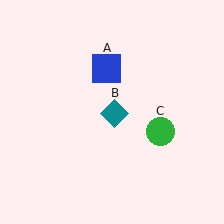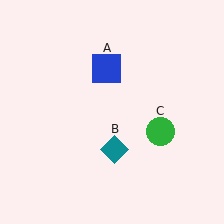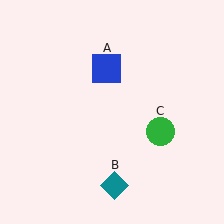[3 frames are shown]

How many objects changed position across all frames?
1 object changed position: teal diamond (object B).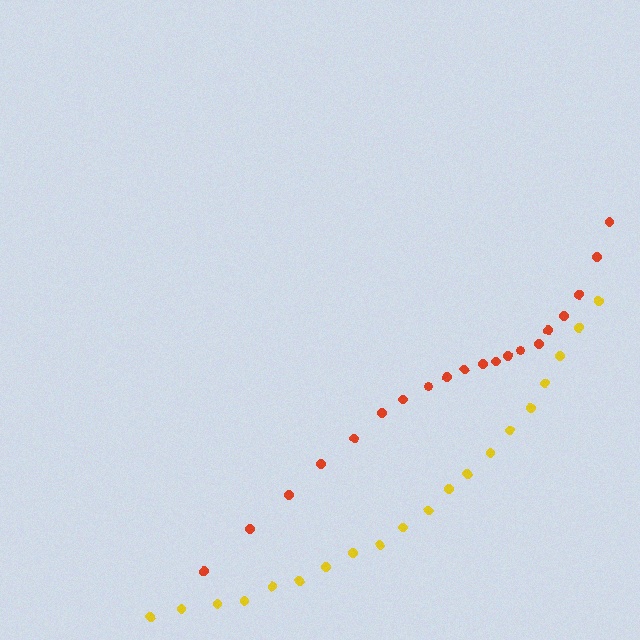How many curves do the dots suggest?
There are 2 distinct paths.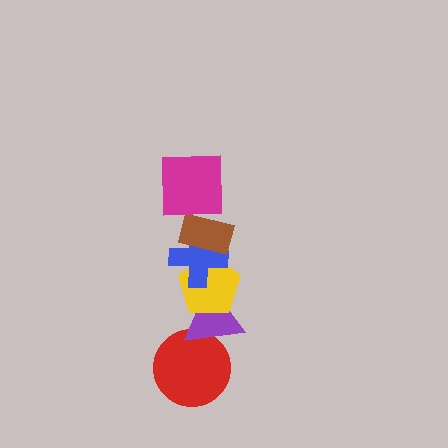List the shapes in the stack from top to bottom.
From top to bottom: the magenta square, the brown rectangle, the blue cross, the yellow pentagon, the purple triangle, the red circle.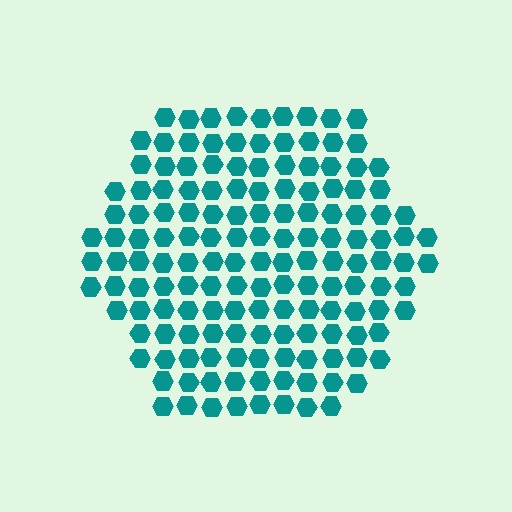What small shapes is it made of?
It is made of small hexagons.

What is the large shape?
The large shape is a hexagon.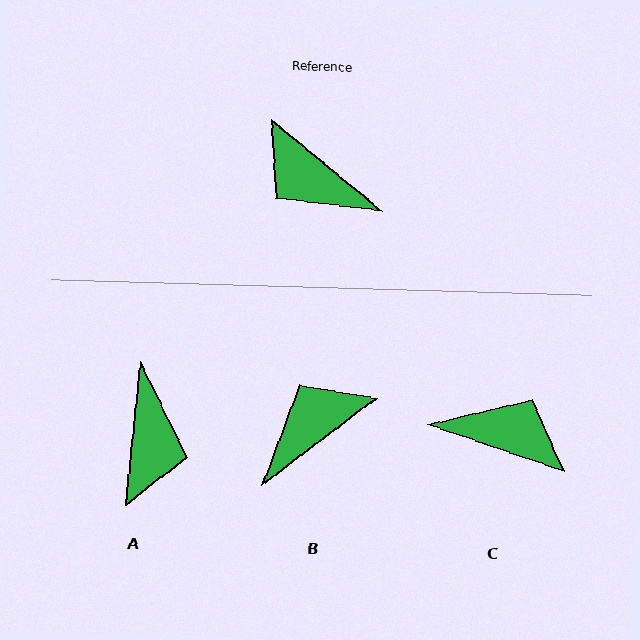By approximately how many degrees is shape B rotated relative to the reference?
Approximately 103 degrees clockwise.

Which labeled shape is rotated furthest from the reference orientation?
C, about 160 degrees away.